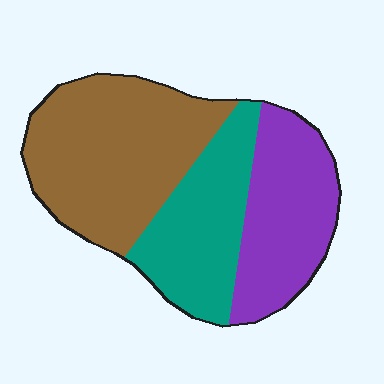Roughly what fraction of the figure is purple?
Purple takes up about one quarter (1/4) of the figure.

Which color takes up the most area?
Brown, at roughly 45%.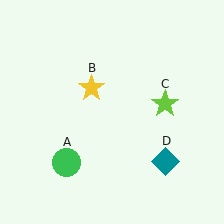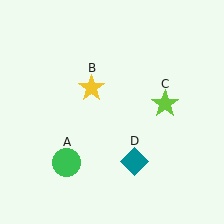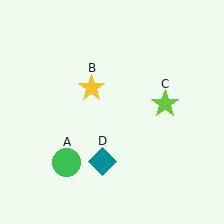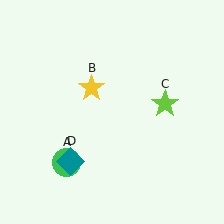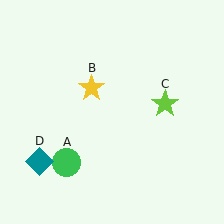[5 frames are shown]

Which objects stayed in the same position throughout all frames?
Green circle (object A) and yellow star (object B) and lime star (object C) remained stationary.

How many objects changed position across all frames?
1 object changed position: teal diamond (object D).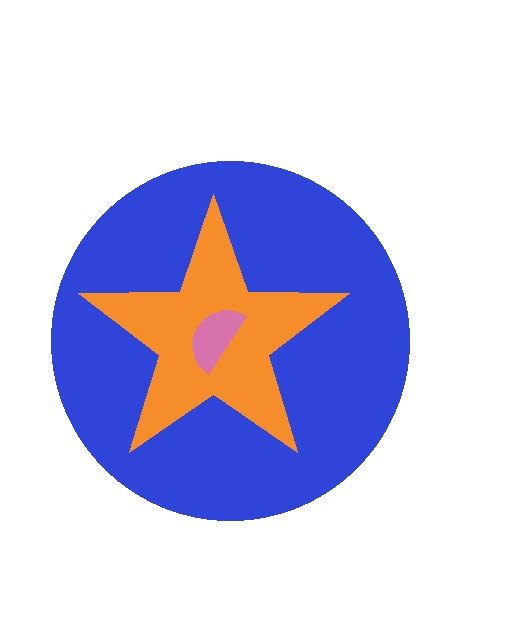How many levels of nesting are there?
3.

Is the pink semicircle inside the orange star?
Yes.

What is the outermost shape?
The blue circle.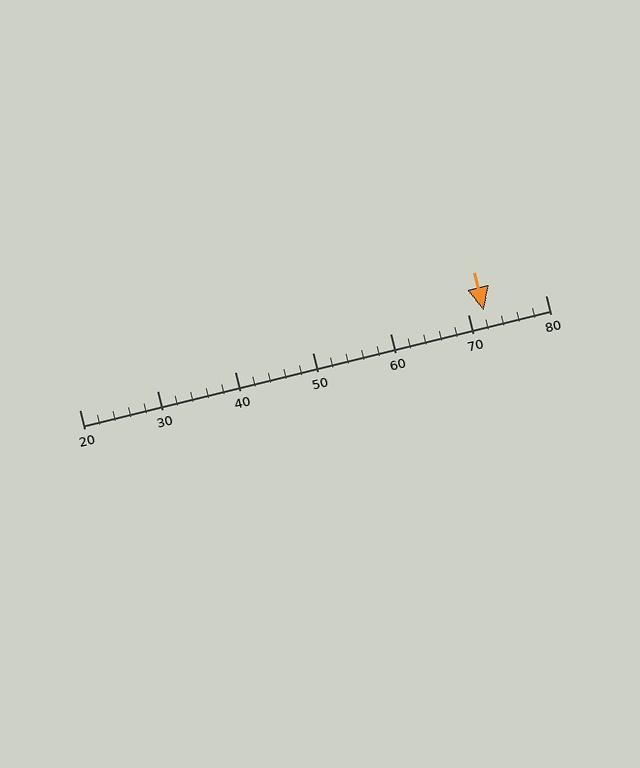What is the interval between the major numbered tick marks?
The major tick marks are spaced 10 units apart.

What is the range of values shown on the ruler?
The ruler shows values from 20 to 80.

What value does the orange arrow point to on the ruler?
The orange arrow points to approximately 72.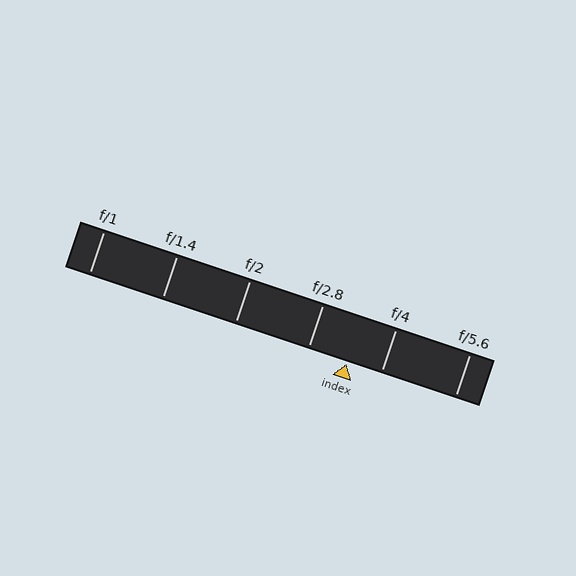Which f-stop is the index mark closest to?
The index mark is closest to f/4.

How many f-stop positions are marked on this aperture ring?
There are 6 f-stop positions marked.